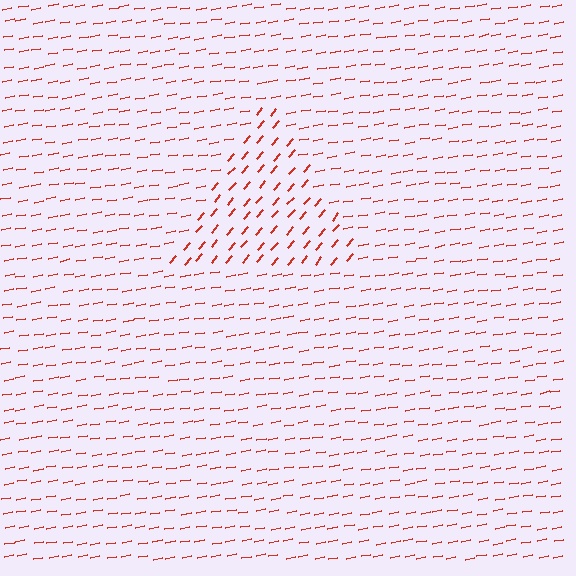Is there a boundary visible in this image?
Yes, there is a texture boundary formed by a change in line orientation.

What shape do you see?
I see a triangle.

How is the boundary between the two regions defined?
The boundary is defined purely by a change in line orientation (approximately 39 degrees difference). All lines are the same color and thickness.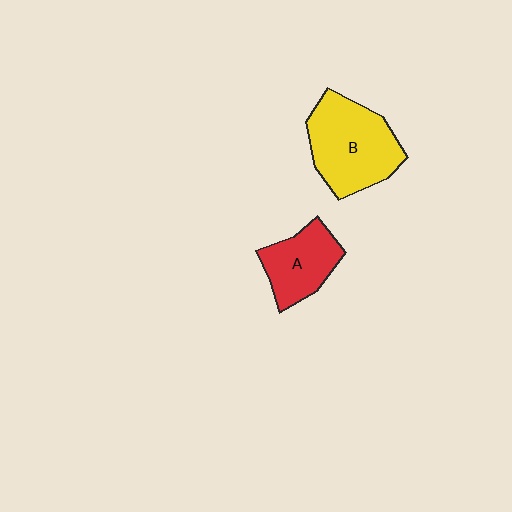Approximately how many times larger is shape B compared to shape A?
Approximately 1.5 times.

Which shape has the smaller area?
Shape A (red).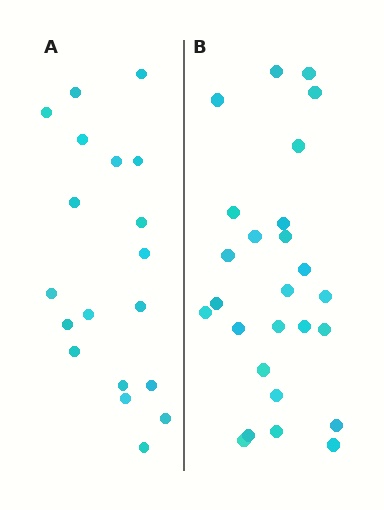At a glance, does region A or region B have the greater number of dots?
Region B (the right region) has more dots.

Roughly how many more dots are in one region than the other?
Region B has roughly 8 or so more dots than region A.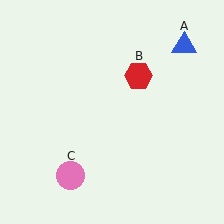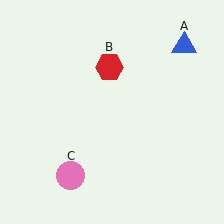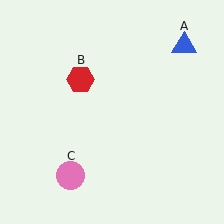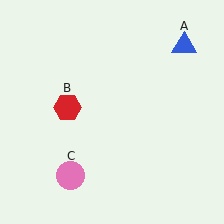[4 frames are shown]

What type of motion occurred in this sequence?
The red hexagon (object B) rotated counterclockwise around the center of the scene.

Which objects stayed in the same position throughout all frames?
Blue triangle (object A) and pink circle (object C) remained stationary.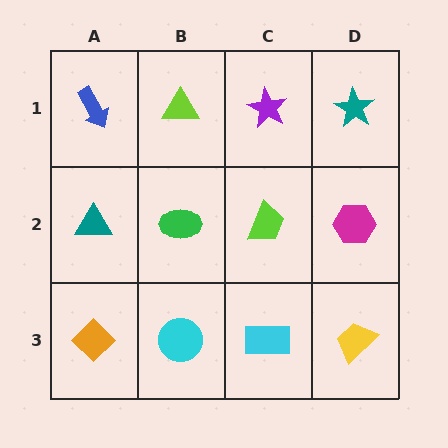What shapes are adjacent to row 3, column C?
A lime trapezoid (row 2, column C), a cyan circle (row 3, column B), a yellow trapezoid (row 3, column D).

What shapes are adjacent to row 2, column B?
A lime triangle (row 1, column B), a cyan circle (row 3, column B), a teal triangle (row 2, column A), a lime trapezoid (row 2, column C).